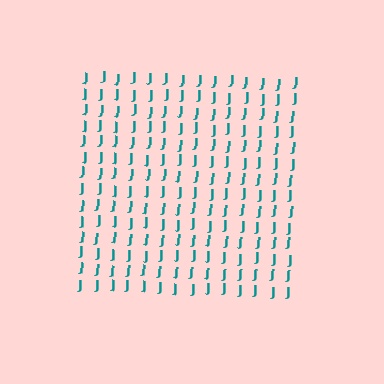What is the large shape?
The large shape is a square.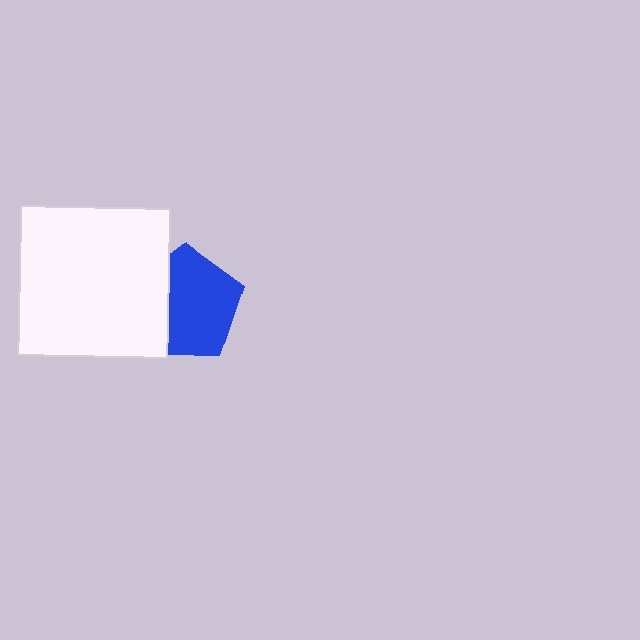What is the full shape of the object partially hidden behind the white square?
The partially hidden object is a blue pentagon.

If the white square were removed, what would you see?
You would see the complete blue pentagon.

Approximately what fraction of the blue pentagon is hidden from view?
Roughly 32% of the blue pentagon is hidden behind the white square.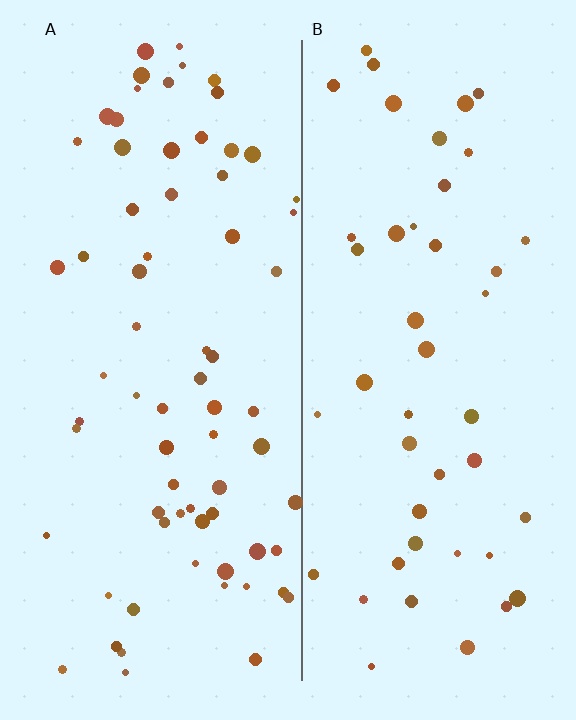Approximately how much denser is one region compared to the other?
Approximately 1.5× — region A over region B.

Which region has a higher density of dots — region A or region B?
A (the left).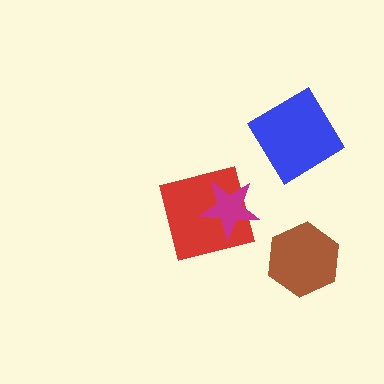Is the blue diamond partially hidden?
No, no other shape covers it.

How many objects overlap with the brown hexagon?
0 objects overlap with the brown hexagon.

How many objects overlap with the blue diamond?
0 objects overlap with the blue diamond.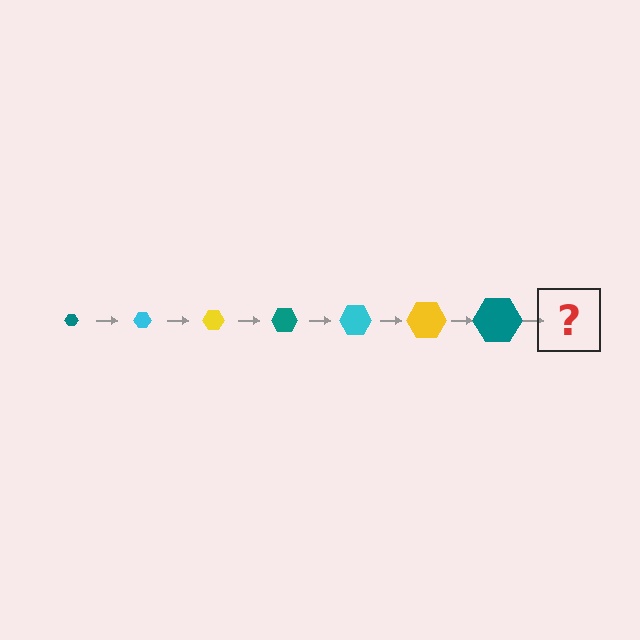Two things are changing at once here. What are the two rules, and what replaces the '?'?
The two rules are that the hexagon grows larger each step and the color cycles through teal, cyan, and yellow. The '?' should be a cyan hexagon, larger than the previous one.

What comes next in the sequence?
The next element should be a cyan hexagon, larger than the previous one.